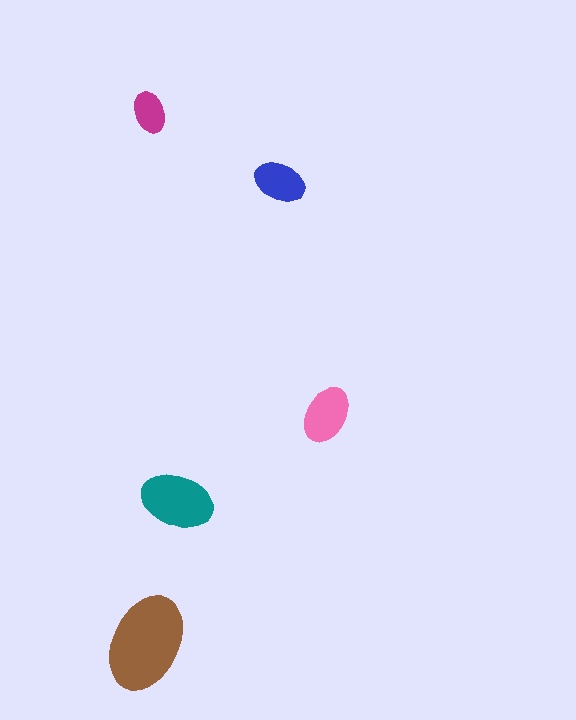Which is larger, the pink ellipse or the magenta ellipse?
The pink one.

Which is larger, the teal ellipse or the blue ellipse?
The teal one.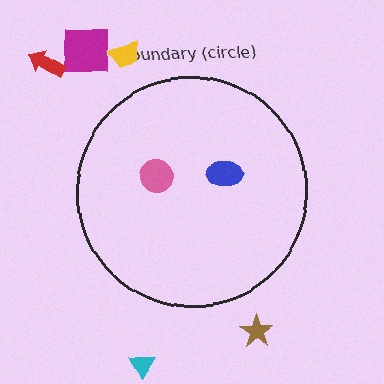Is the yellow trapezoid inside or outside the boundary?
Outside.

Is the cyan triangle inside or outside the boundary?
Outside.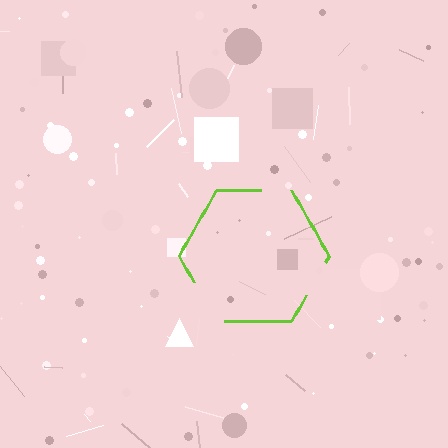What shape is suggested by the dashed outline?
The dashed outline suggests a hexagon.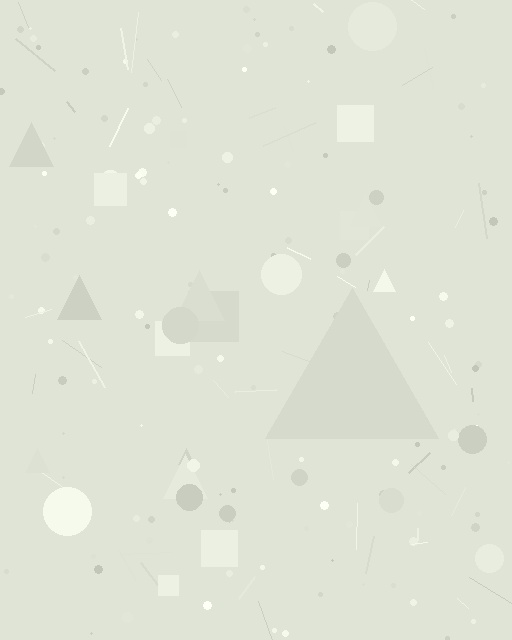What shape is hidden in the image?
A triangle is hidden in the image.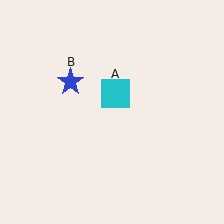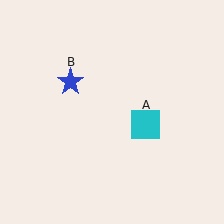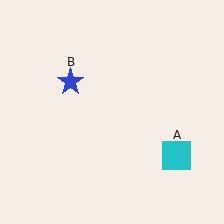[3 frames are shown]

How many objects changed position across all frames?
1 object changed position: cyan square (object A).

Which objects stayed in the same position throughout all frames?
Blue star (object B) remained stationary.